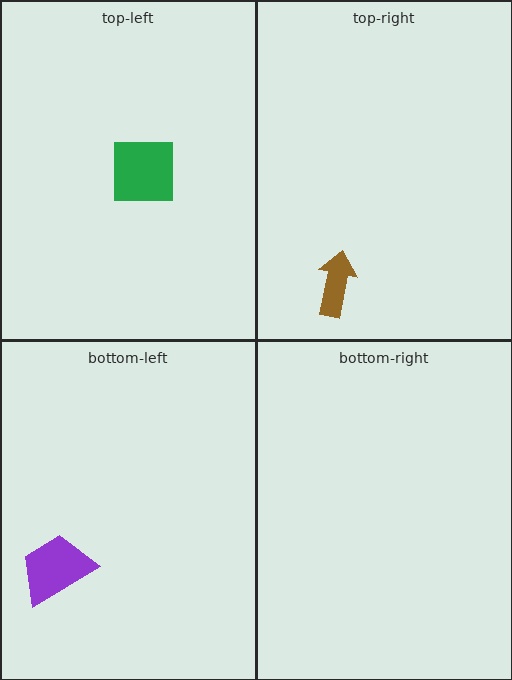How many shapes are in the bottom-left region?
1.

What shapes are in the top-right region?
The brown arrow.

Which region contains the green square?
The top-left region.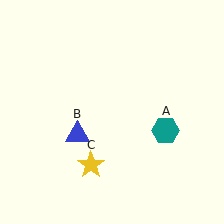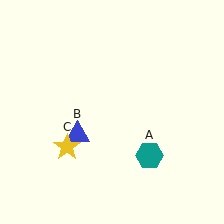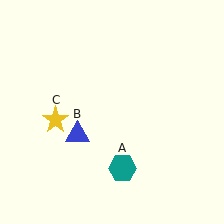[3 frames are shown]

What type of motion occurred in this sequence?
The teal hexagon (object A), yellow star (object C) rotated clockwise around the center of the scene.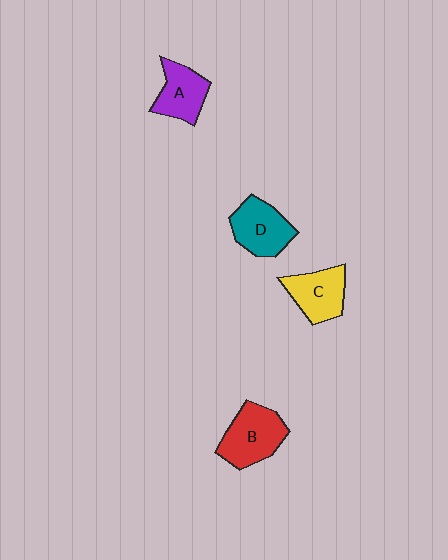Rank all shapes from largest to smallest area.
From largest to smallest: B (red), D (teal), C (yellow), A (purple).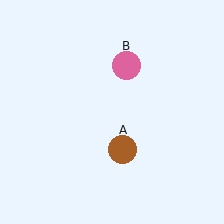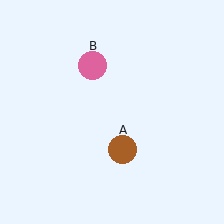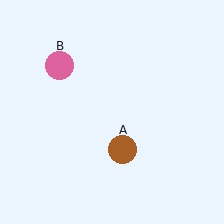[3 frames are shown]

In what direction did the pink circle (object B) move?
The pink circle (object B) moved left.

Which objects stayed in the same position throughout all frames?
Brown circle (object A) remained stationary.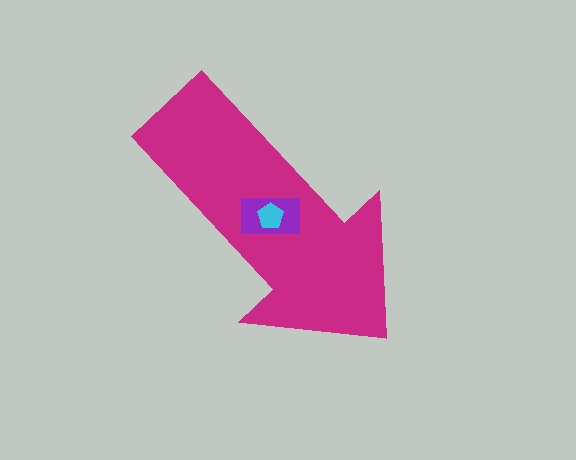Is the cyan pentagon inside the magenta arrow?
Yes.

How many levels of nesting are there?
3.